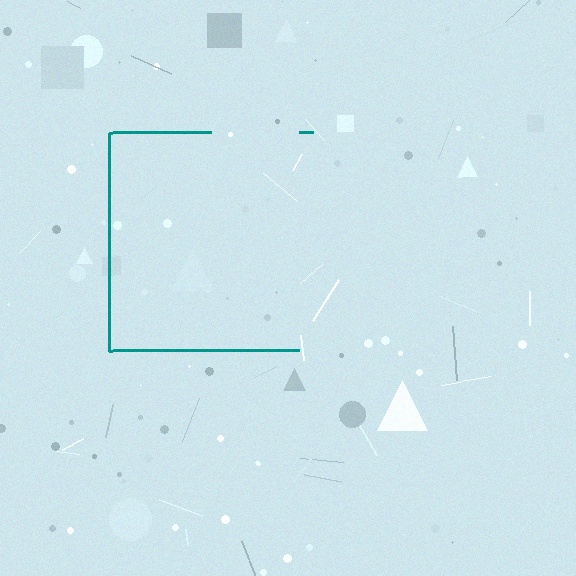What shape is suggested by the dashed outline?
The dashed outline suggests a square.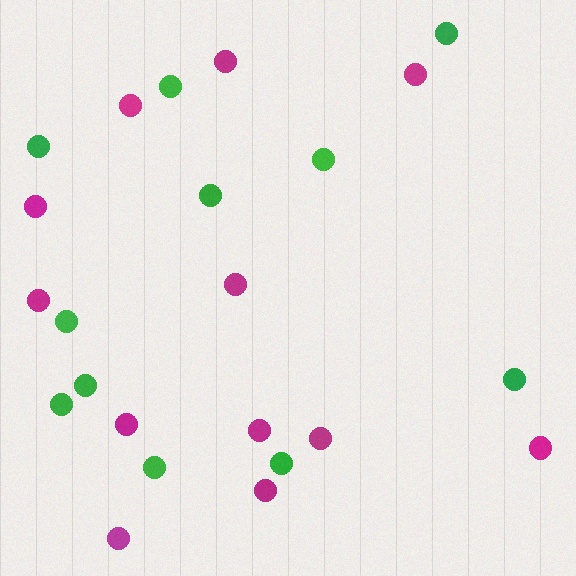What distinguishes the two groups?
There are 2 groups: one group of magenta circles (12) and one group of green circles (11).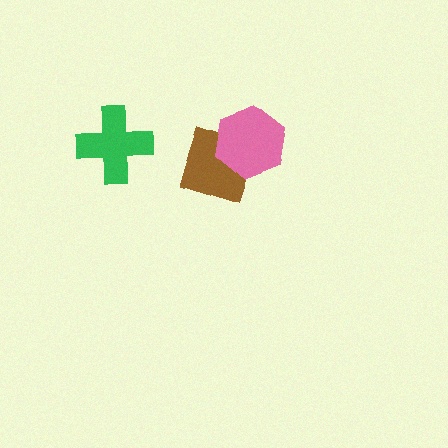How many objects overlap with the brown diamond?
1 object overlaps with the brown diamond.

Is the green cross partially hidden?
No, no other shape covers it.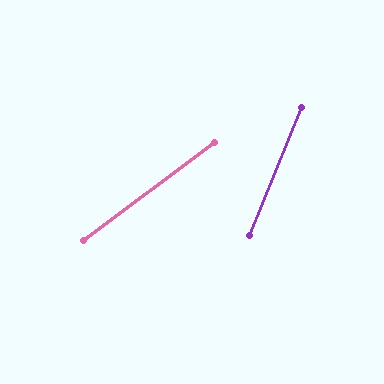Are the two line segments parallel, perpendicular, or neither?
Neither parallel nor perpendicular — they differ by about 31°.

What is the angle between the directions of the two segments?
Approximately 31 degrees.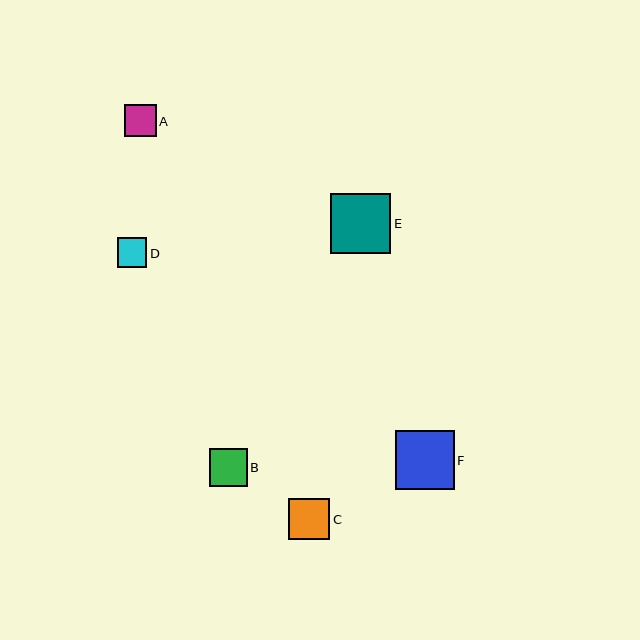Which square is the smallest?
Square D is the smallest with a size of approximately 30 pixels.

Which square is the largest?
Square E is the largest with a size of approximately 60 pixels.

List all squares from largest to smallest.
From largest to smallest: E, F, C, B, A, D.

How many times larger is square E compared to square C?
Square E is approximately 1.5 times the size of square C.